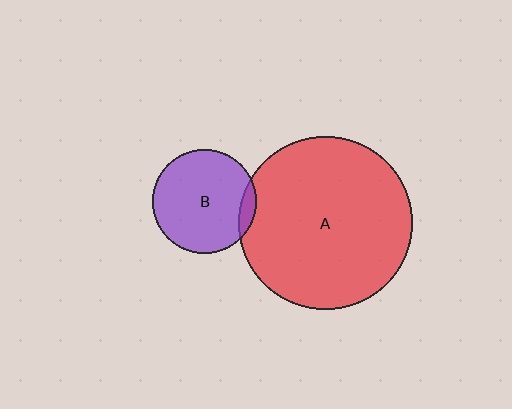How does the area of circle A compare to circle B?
Approximately 2.8 times.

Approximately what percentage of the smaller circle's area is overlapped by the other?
Approximately 10%.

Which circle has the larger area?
Circle A (red).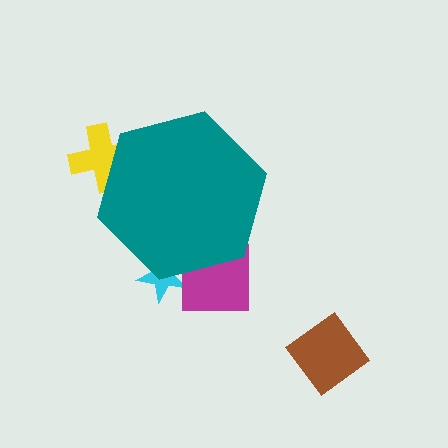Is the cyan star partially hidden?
Yes, the cyan star is partially hidden behind the teal hexagon.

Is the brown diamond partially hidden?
No, the brown diamond is fully visible.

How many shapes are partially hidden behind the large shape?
3 shapes are partially hidden.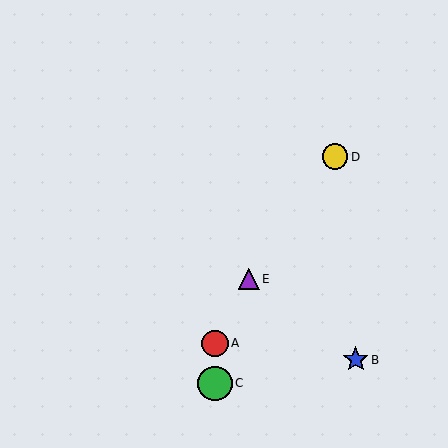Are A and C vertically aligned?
Yes, both are at x≈215.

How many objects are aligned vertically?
2 objects (A, C) are aligned vertically.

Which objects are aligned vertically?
Objects A, C are aligned vertically.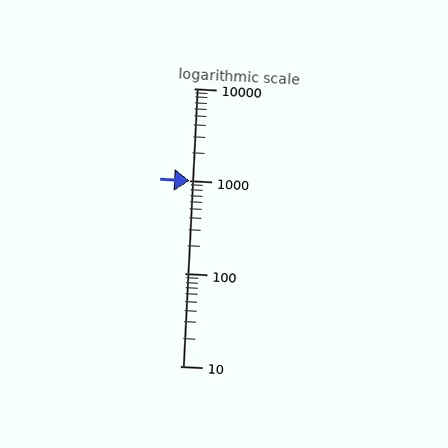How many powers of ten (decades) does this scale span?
The scale spans 3 decades, from 10 to 10000.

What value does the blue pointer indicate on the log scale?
The pointer indicates approximately 1000.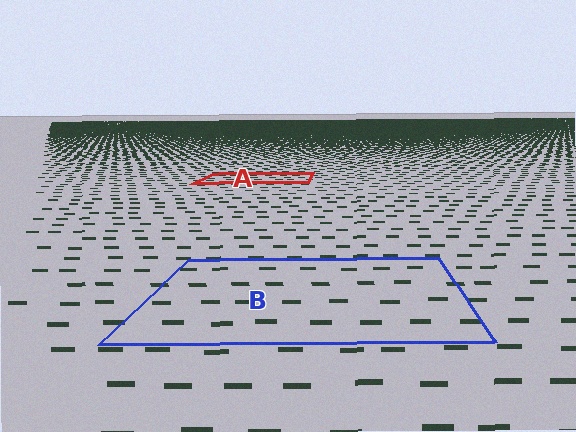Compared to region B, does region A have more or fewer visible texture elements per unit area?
Region A has more texture elements per unit area — they are packed more densely because it is farther away.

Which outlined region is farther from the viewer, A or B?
Region A is farther from the viewer — the texture elements inside it appear smaller and more densely packed.